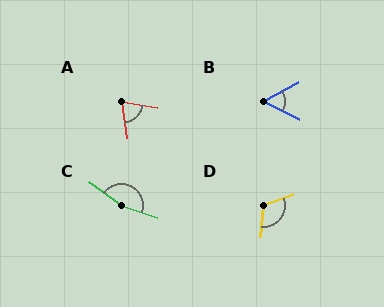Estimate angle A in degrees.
Approximately 72 degrees.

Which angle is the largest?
C, at approximately 163 degrees.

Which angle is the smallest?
B, at approximately 54 degrees.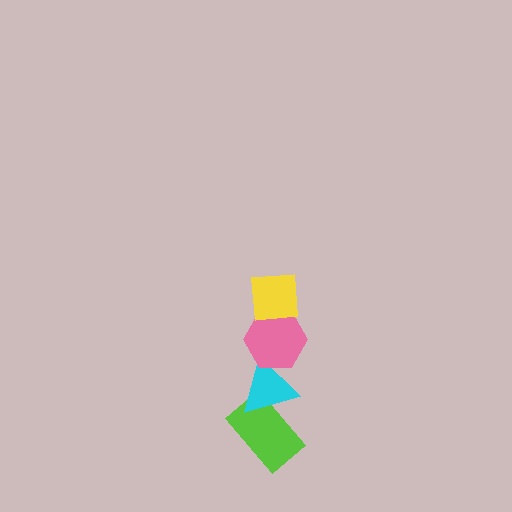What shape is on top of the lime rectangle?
The cyan triangle is on top of the lime rectangle.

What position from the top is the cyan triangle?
The cyan triangle is 3rd from the top.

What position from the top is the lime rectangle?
The lime rectangle is 4th from the top.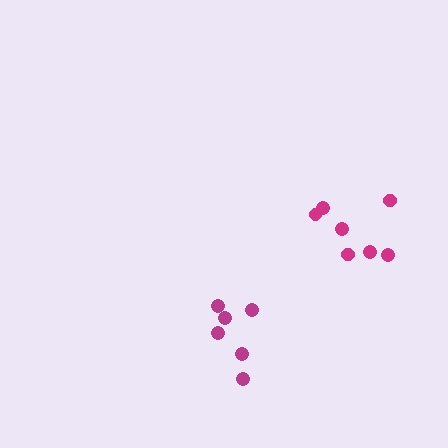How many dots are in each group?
Group 1: 7 dots, Group 2: 6 dots (13 total).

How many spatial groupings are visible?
There are 2 spatial groupings.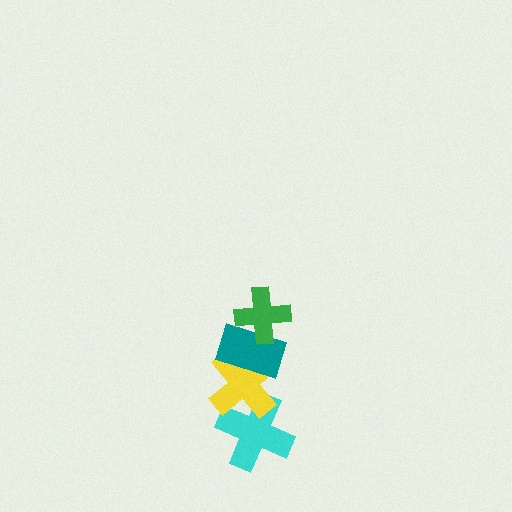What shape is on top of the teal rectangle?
The green cross is on top of the teal rectangle.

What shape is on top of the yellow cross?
The teal rectangle is on top of the yellow cross.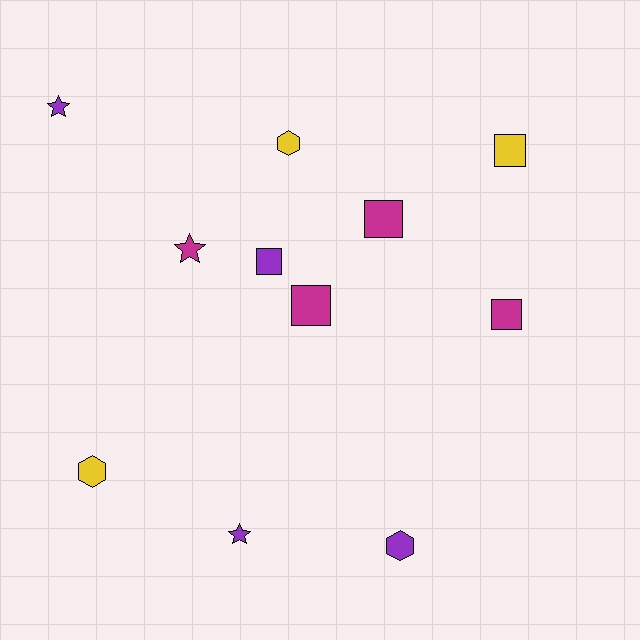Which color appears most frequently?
Magenta, with 4 objects.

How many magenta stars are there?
There is 1 magenta star.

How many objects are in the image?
There are 11 objects.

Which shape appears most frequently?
Square, with 5 objects.